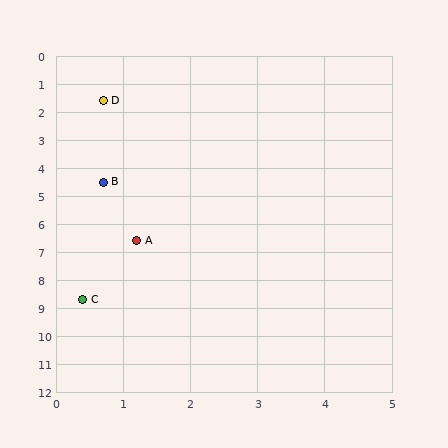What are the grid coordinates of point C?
Point C is at approximately (0.4, 8.7).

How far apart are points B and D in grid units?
Points B and D are about 2.9 grid units apart.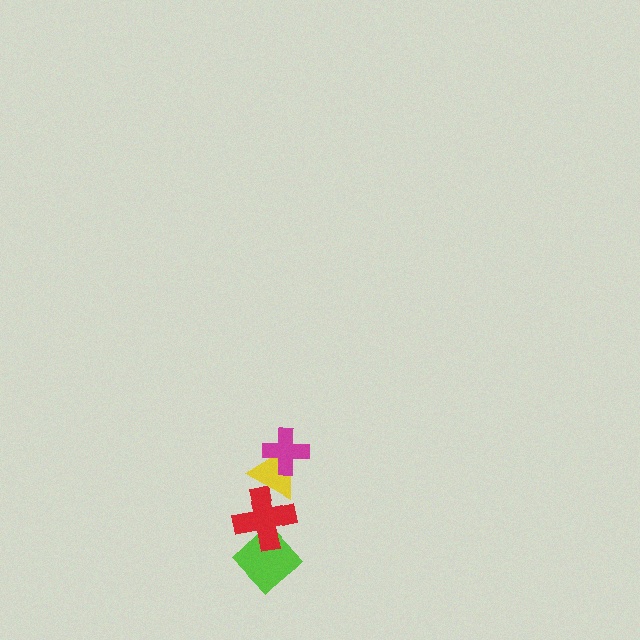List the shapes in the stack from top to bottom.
From top to bottom: the magenta cross, the yellow triangle, the red cross, the lime diamond.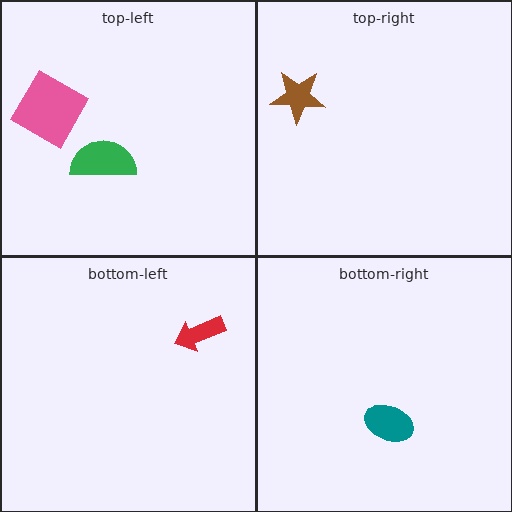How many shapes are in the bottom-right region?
1.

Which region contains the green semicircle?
The top-left region.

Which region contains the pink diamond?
The top-left region.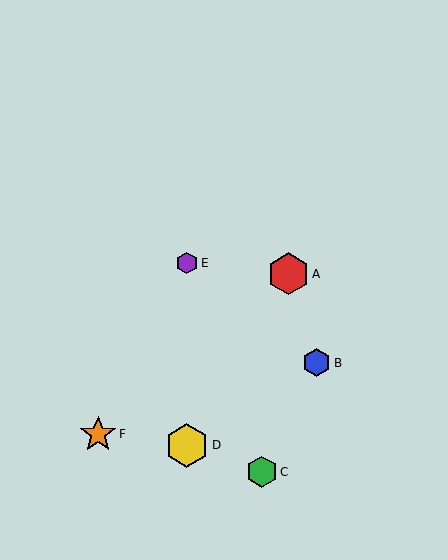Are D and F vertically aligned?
No, D is at x≈187 and F is at x≈98.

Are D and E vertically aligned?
Yes, both are at x≈187.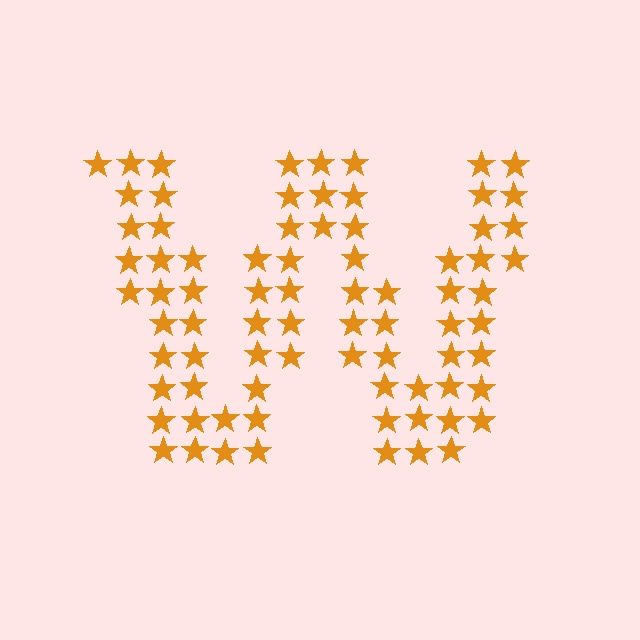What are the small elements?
The small elements are stars.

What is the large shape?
The large shape is the letter W.